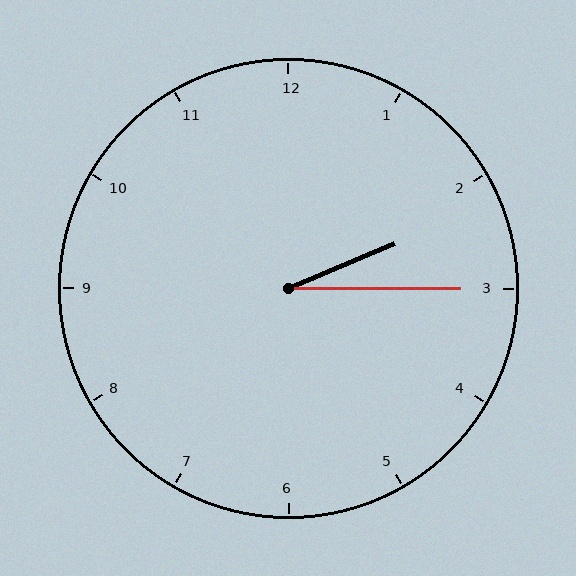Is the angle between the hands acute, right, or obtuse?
It is acute.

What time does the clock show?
2:15.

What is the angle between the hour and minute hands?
Approximately 22 degrees.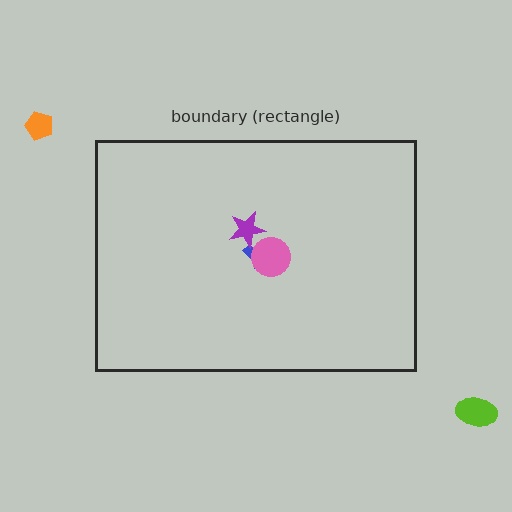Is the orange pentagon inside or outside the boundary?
Outside.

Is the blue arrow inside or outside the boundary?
Inside.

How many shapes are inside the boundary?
3 inside, 2 outside.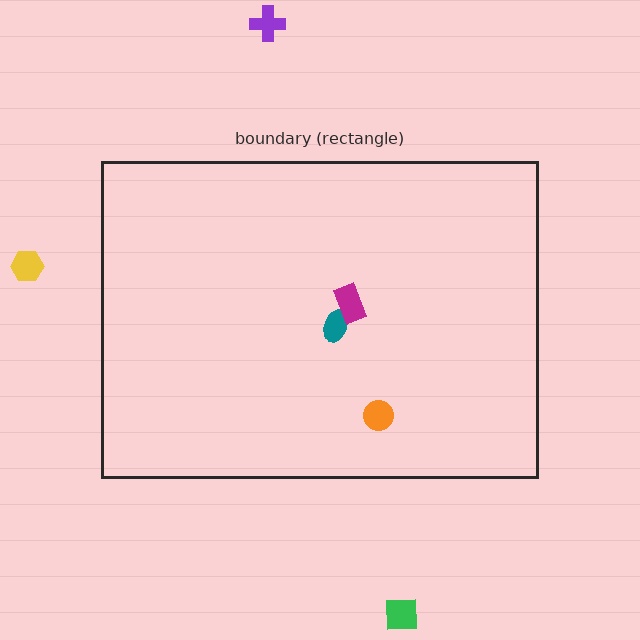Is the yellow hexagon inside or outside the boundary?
Outside.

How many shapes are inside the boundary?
3 inside, 3 outside.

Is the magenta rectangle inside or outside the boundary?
Inside.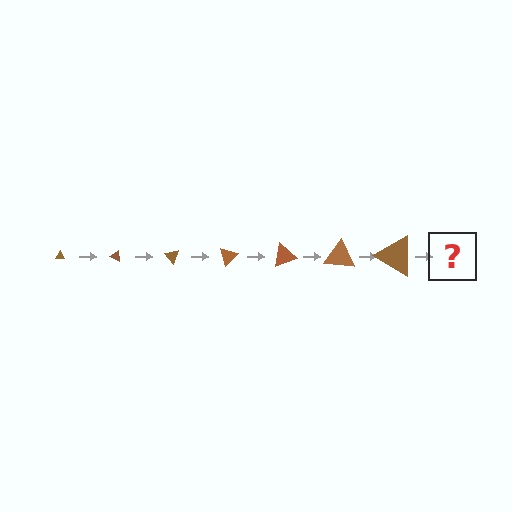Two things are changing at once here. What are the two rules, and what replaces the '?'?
The two rules are that the triangle grows larger each step and it rotates 25 degrees each step. The '?' should be a triangle, larger than the previous one and rotated 175 degrees from the start.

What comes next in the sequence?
The next element should be a triangle, larger than the previous one and rotated 175 degrees from the start.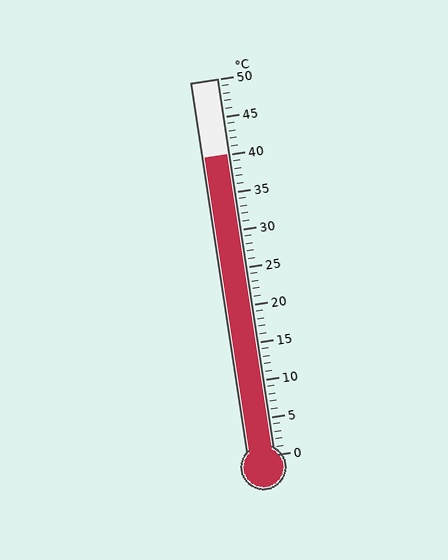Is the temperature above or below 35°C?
The temperature is above 35°C.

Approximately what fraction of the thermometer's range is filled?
The thermometer is filled to approximately 80% of its range.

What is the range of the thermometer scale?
The thermometer scale ranges from 0°C to 50°C.